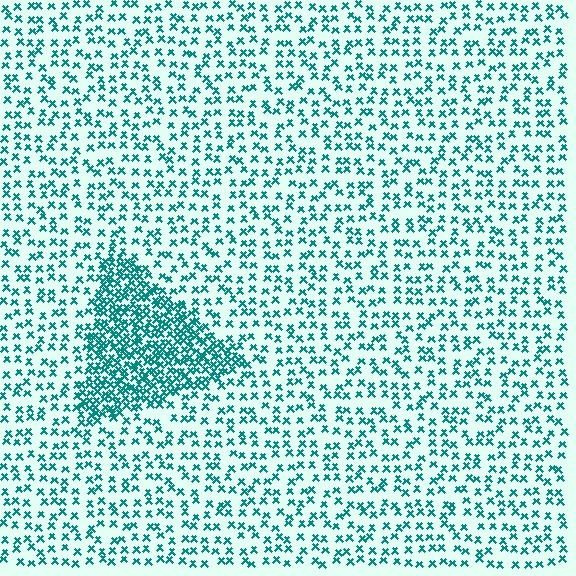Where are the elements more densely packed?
The elements are more densely packed inside the triangle boundary.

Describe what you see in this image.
The image contains small teal elements arranged at two different densities. A triangle-shaped region is visible where the elements are more densely packed than the surrounding area.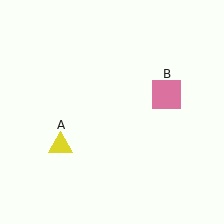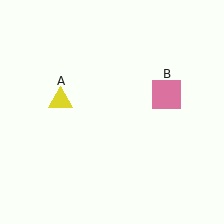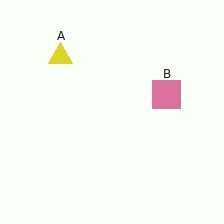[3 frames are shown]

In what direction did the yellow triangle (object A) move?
The yellow triangle (object A) moved up.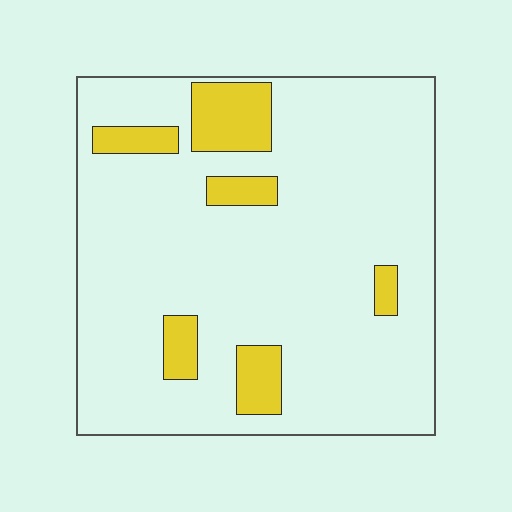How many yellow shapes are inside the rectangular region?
6.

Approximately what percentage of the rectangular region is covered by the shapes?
Approximately 15%.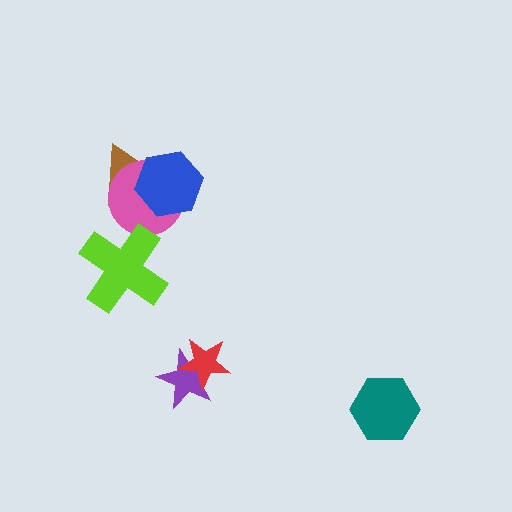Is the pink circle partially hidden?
Yes, it is partially covered by another shape.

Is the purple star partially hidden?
Yes, it is partially covered by another shape.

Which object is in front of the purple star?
The red star is in front of the purple star.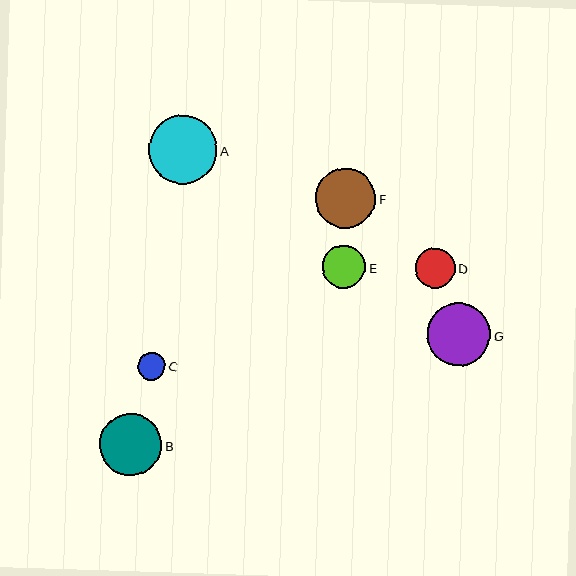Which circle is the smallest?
Circle C is the smallest with a size of approximately 28 pixels.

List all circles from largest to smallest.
From largest to smallest: A, G, B, F, E, D, C.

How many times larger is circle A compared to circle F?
Circle A is approximately 1.1 times the size of circle F.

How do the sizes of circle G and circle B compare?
Circle G and circle B are approximately the same size.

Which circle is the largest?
Circle A is the largest with a size of approximately 68 pixels.